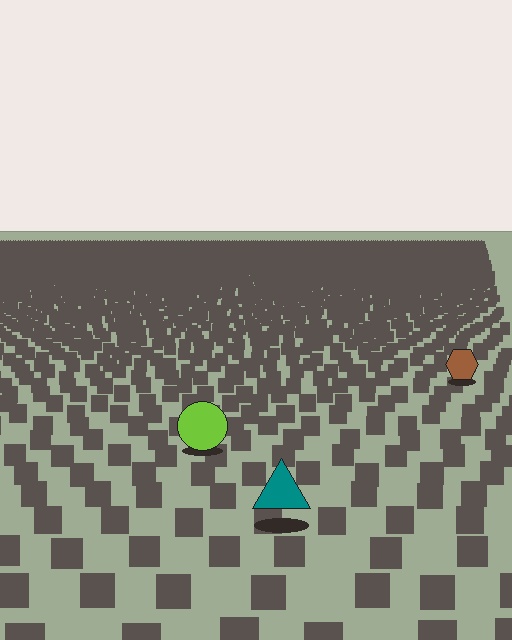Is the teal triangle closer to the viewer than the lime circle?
Yes. The teal triangle is closer — you can tell from the texture gradient: the ground texture is coarser near it.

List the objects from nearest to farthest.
From nearest to farthest: the teal triangle, the lime circle, the brown hexagon.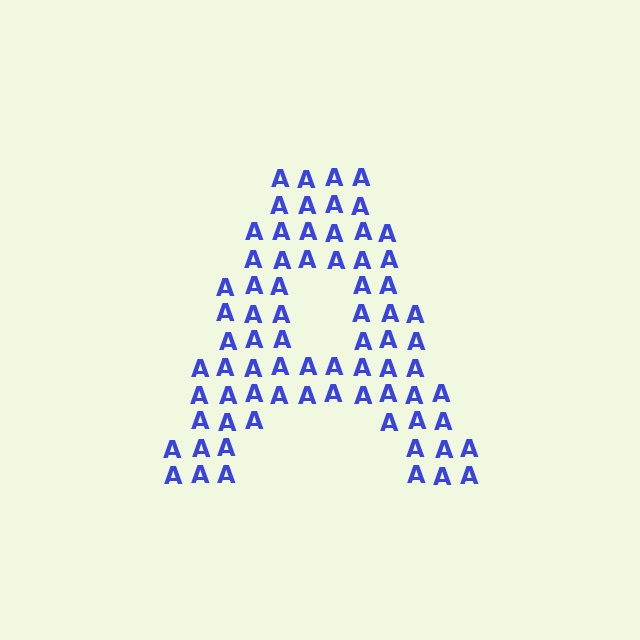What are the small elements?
The small elements are letter A's.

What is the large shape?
The large shape is the letter A.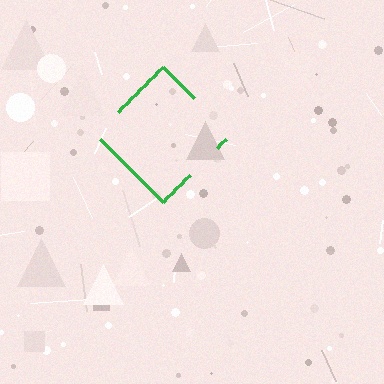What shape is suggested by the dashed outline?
The dashed outline suggests a diamond.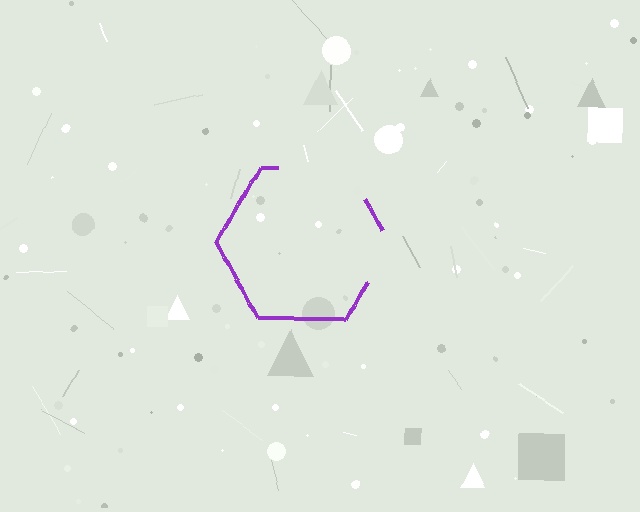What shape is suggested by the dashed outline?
The dashed outline suggests a hexagon.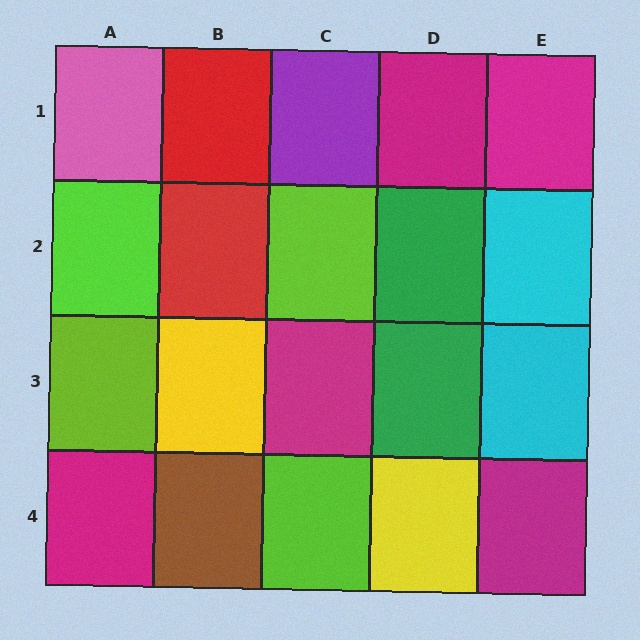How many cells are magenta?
5 cells are magenta.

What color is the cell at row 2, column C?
Lime.